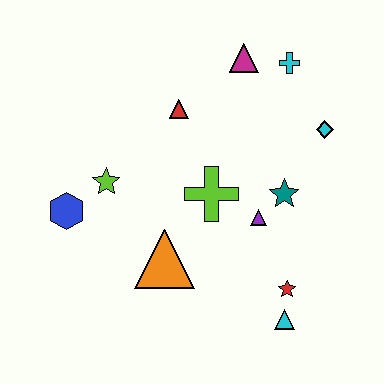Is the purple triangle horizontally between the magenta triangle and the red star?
Yes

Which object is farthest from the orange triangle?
The cyan cross is farthest from the orange triangle.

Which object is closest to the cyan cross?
The magenta triangle is closest to the cyan cross.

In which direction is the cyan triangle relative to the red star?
The cyan triangle is below the red star.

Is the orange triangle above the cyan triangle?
Yes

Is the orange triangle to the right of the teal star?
No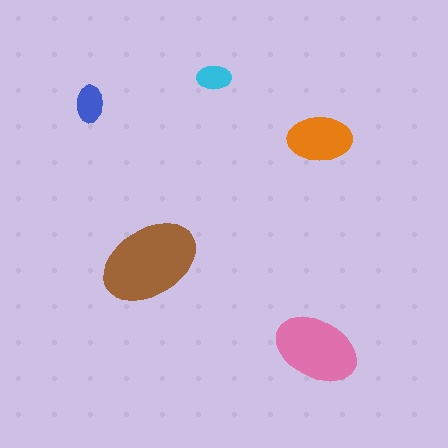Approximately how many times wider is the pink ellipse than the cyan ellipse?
About 2.5 times wider.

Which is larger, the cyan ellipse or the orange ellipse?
The orange one.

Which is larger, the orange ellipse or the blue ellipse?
The orange one.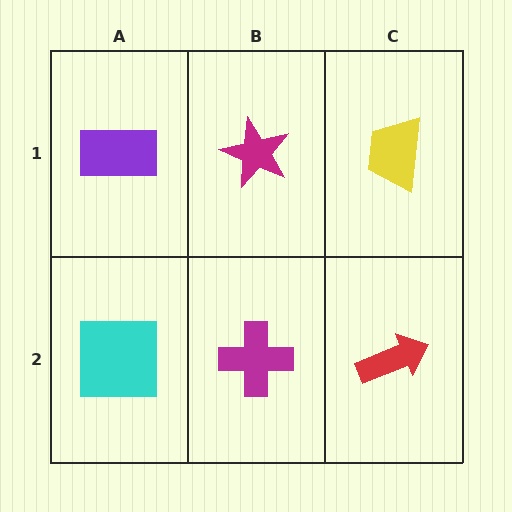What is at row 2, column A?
A cyan square.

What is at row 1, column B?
A magenta star.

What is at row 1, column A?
A purple rectangle.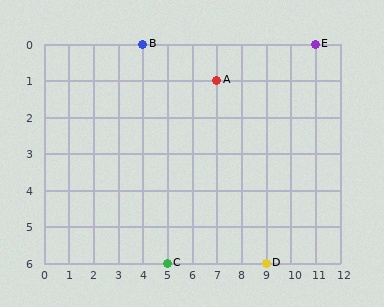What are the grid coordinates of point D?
Point D is at grid coordinates (9, 6).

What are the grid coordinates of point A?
Point A is at grid coordinates (7, 1).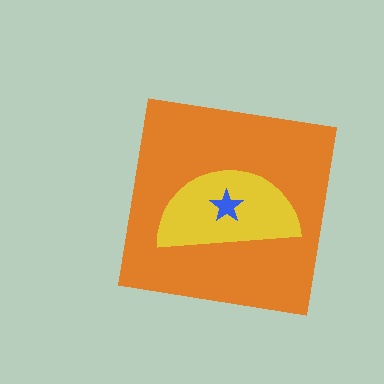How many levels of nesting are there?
3.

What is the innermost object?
The blue star.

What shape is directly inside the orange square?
The yellow semicircle.